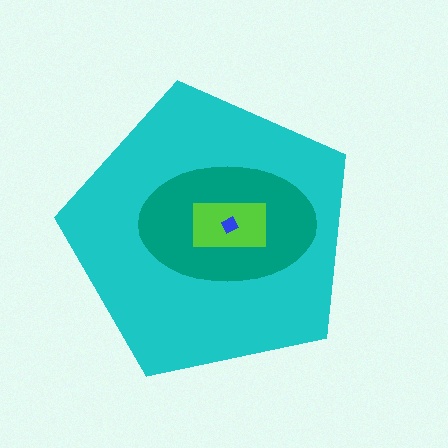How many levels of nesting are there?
4.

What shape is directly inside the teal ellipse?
The lime rectangle.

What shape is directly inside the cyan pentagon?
The teal ellipse.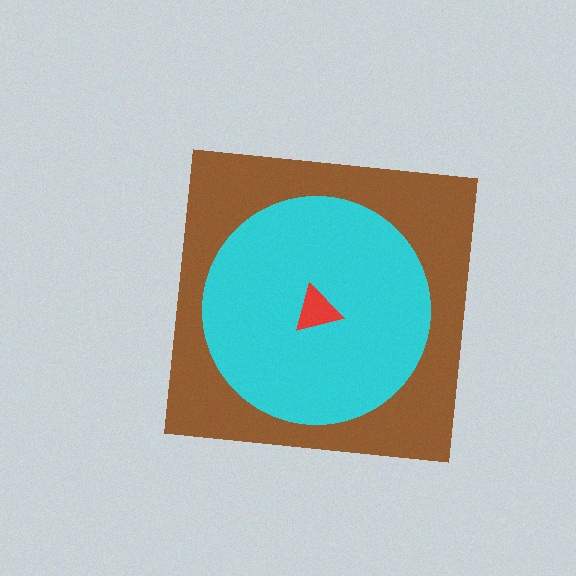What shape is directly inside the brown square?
The cyan circle.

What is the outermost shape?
The brown square.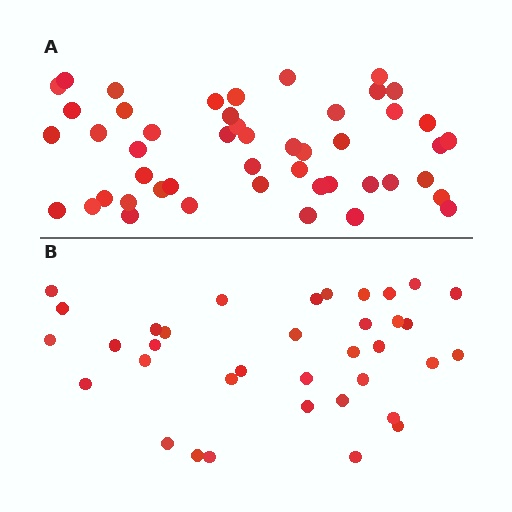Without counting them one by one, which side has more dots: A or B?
Region A (the top region) has more dots.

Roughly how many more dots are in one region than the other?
Region A has roughly 12 or so more dots than region B.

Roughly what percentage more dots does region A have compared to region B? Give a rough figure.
About 35% more.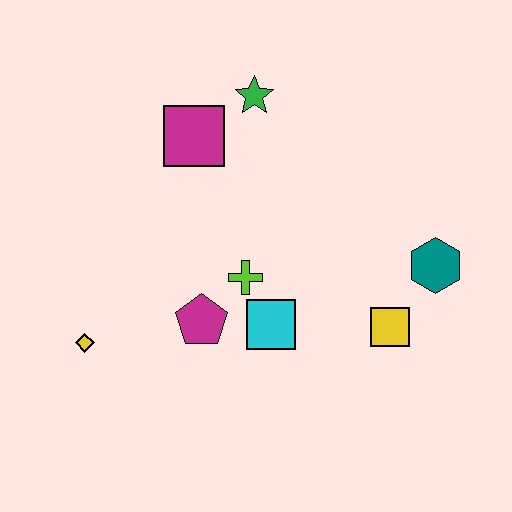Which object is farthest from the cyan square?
The green star is farthest from the cyan square.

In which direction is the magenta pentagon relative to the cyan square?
The magenta pentagon is to the left of the cyan square.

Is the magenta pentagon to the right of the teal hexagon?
No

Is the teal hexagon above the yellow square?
Yes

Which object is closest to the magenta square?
The green star is closest to the magenta square.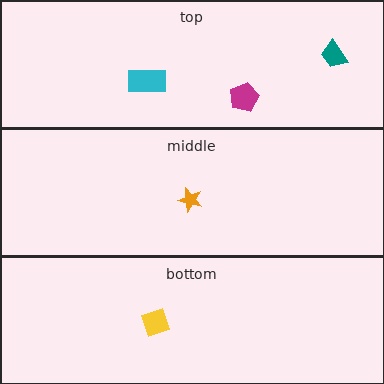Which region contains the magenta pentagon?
The top region.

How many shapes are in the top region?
3.